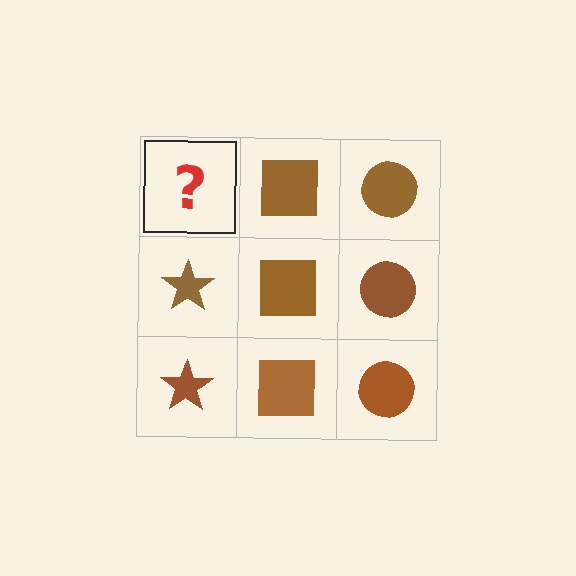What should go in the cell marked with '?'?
The missing cell should contain a brown star.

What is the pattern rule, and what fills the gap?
The rule is that each column has a consistent shape. The gap should be filled with a brown star.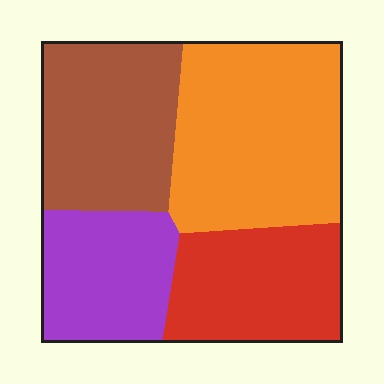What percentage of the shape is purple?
Purple takes up less than a quarter of the shape.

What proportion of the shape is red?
Red covers 22% of the shape.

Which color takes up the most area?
Orange, at roughly 35%.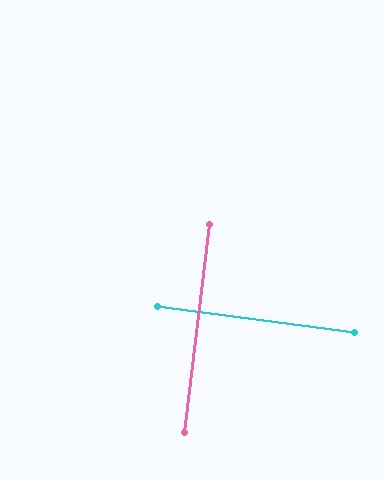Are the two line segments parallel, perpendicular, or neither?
Perpendicular — they meet at approximately 89°.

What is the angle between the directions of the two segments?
Approximately 89 degrees.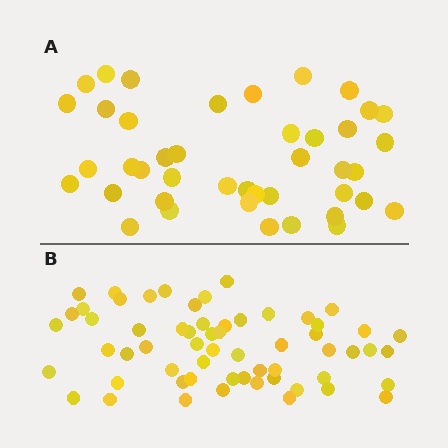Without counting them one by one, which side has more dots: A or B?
Region B (the bottom region) has more dots.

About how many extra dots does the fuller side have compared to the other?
Region B has approximately 20 more dots than region A.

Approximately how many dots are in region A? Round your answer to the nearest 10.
About 40 dots. (The exact count is 42, which rounds to 40.)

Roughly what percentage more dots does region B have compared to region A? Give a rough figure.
About 45% more.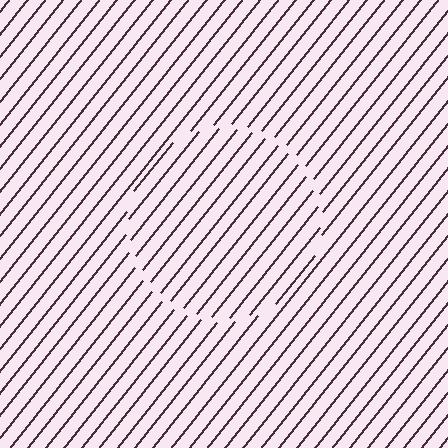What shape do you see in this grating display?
An illusory circle. The interior of the shape contains the same grating, shifted by half a period — the contour is defined by the phase discontinuity where line-ends from the inner and outer gratings abut.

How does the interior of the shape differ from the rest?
The interior of the shape contains the same grating, shifted by half a period — the contour is defined by the phase discontinuity where line-ends from the inner and outer gratings abut.